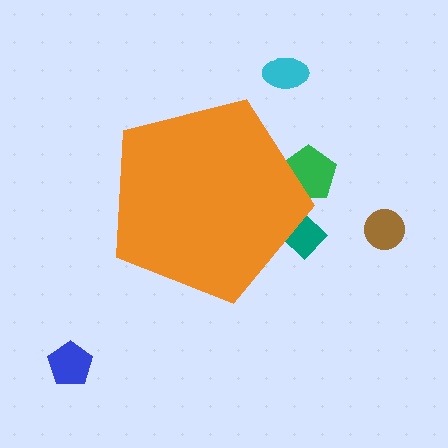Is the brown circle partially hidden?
No, the brown circle is fully visible.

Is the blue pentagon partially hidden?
No, the blue pentagon is fully visible.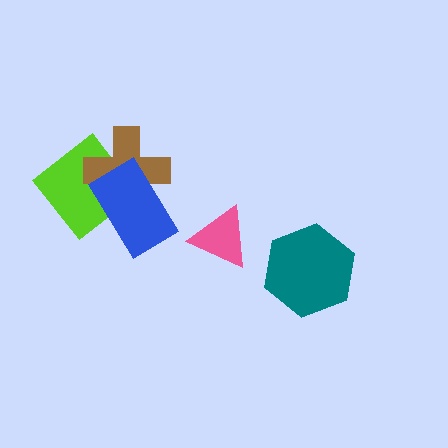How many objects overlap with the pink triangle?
0 objects overlap with the pink triangle.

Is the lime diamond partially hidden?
Yes, it is partially covered by another shape.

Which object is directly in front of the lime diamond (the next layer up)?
The brown cross is directly in front of the lime diamond.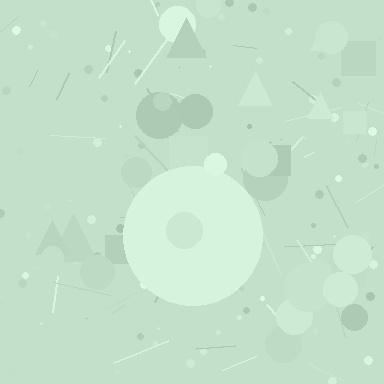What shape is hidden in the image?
A circle is hidden in the image.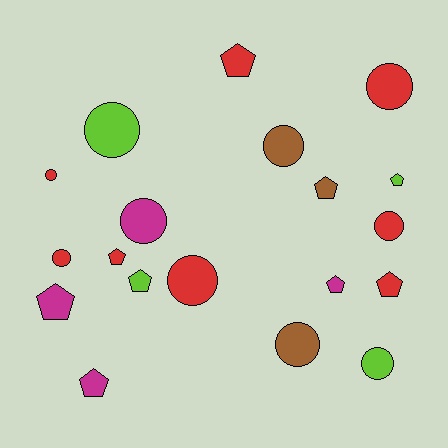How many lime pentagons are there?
There are 2 lime pentagons.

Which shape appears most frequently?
Circle, with 10 objects.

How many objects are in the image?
There are 19 objects.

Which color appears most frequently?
Red, with 8 objects.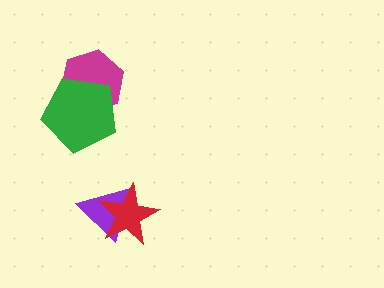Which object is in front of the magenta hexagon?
The green pentagon is in front of the magenta hexagon.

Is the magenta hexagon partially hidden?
Yes, it is partially covered by another shape.